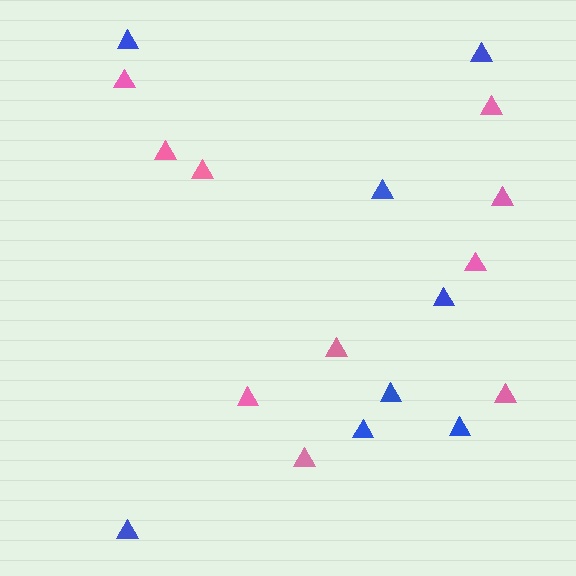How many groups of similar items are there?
There are 2 groups: one group of pink triangles (10) and one group of blue triangles (8).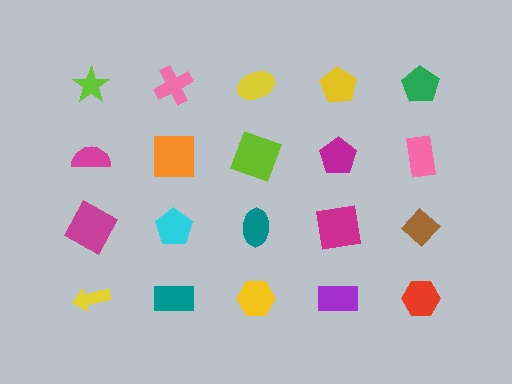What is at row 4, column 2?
A teal rectangle.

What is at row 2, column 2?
An orange square.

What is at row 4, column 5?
A red hexagon.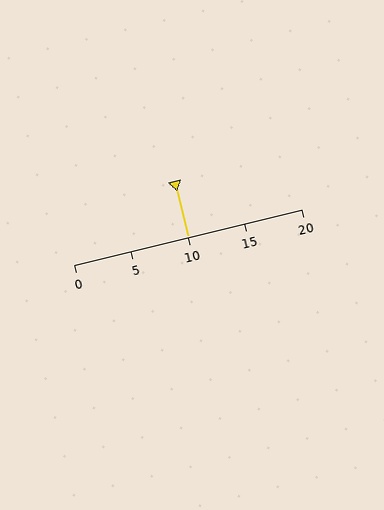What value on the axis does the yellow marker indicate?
The marker indicates approximately 10.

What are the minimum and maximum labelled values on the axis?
The axis runs from 0 to 20.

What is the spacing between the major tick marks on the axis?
The major ticks are spaced 5 apart.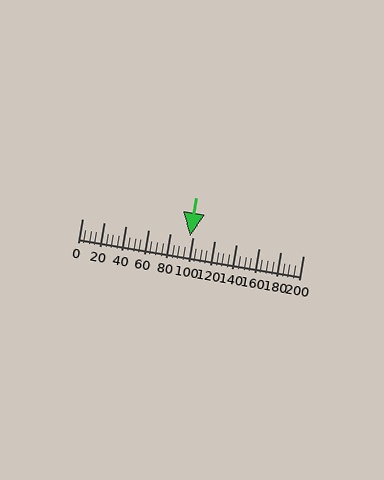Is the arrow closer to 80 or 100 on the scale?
The arrow is closer to 100.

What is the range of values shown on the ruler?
The ruler shows values from 0 to 200.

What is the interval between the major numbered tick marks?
The major tick marks are spaced 20 units apart.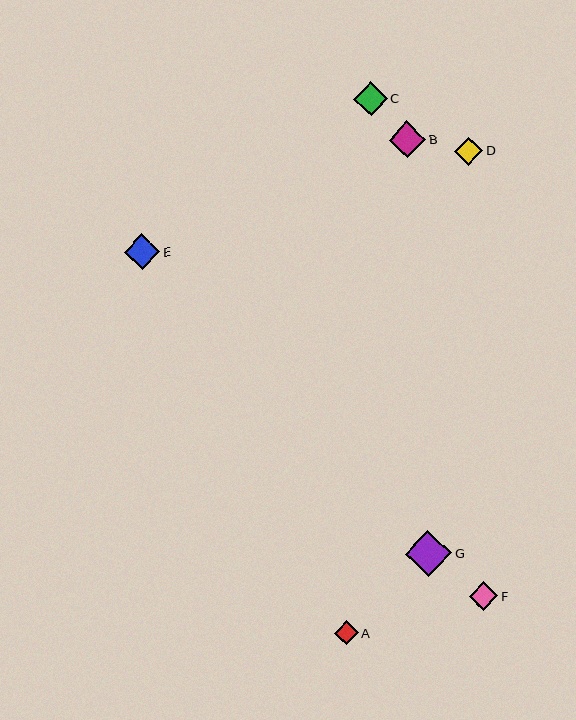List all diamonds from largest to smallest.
From largest to smallest: G, B, E, C, D, F, A.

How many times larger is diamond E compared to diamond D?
Diamond E is approximately 1.3 times the size of diamond D.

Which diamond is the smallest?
Diamond A is the smallest with a size of approximately 24 pixels.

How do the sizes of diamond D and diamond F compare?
Diamond D and diamond F are approximately the same size.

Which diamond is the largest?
Diamond G is the largest with a size of approximately 46 pixels.